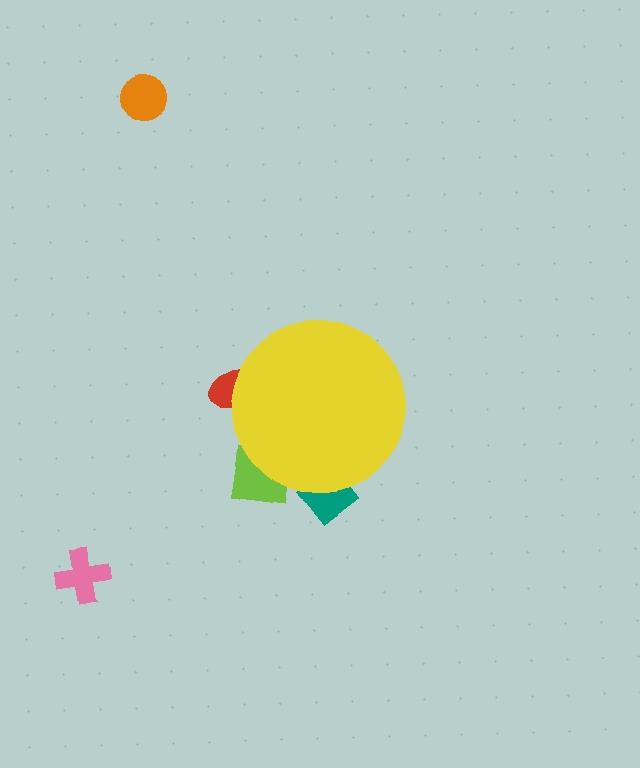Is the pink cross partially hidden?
No, the pink cross is fully visible.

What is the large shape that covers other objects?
A yellow circle.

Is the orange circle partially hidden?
No, the orange circle is fully visible.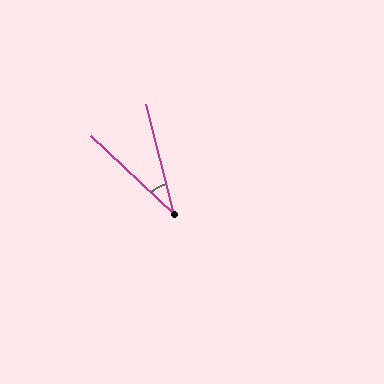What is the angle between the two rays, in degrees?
Approximately 32 degrees.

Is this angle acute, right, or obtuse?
It is acute.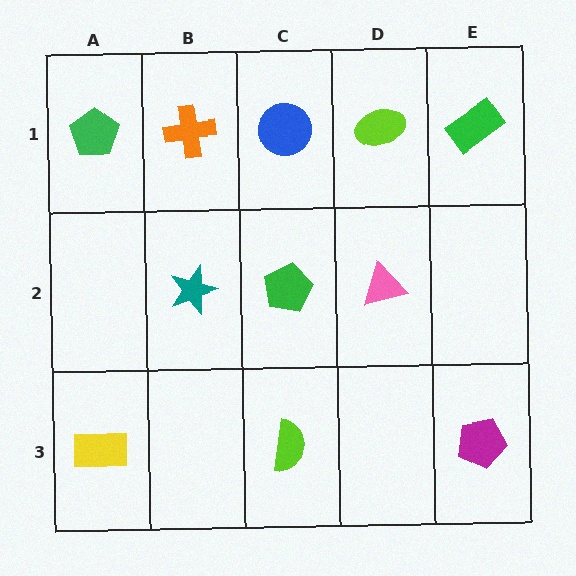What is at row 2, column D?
A pink triangle.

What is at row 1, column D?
A lime ellipse.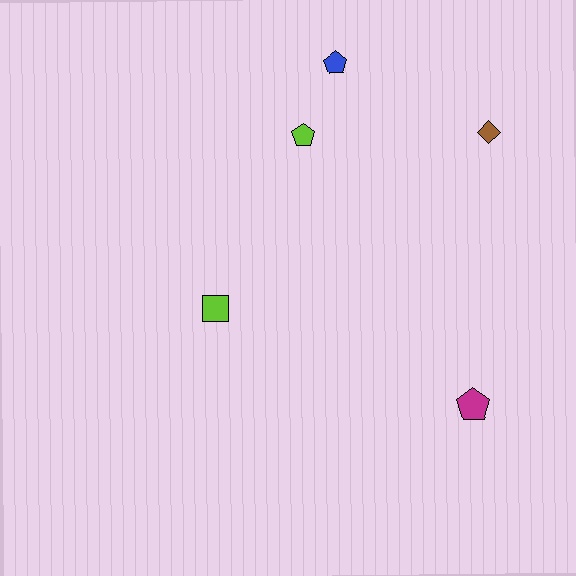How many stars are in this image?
There are no stars.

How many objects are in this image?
There are 5 objects.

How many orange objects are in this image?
There are no orange objects.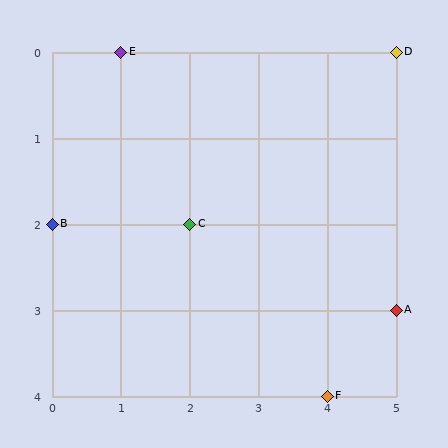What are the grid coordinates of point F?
Point F is at grid coordinates (4, 4).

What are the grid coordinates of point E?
Point E is at grid coordinates (1, 0).